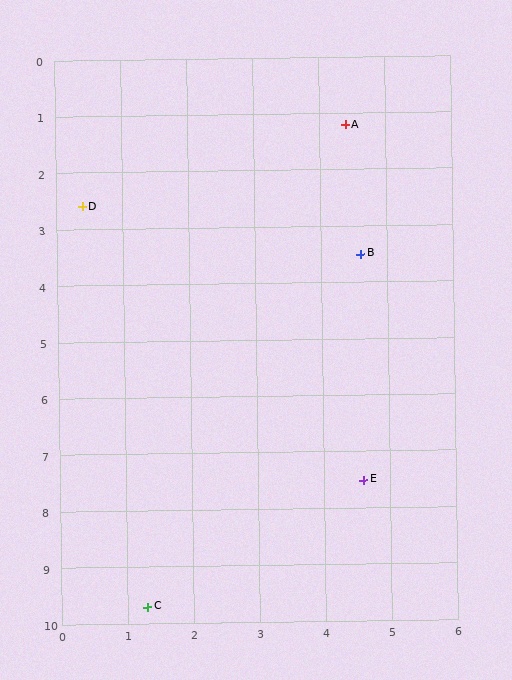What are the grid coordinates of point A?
Point A is at approximately (4.4, 1.2).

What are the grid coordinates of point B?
Point B is at approximately (4.6, 3.5).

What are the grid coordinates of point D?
Point D is at approximately (0.4, 2.6).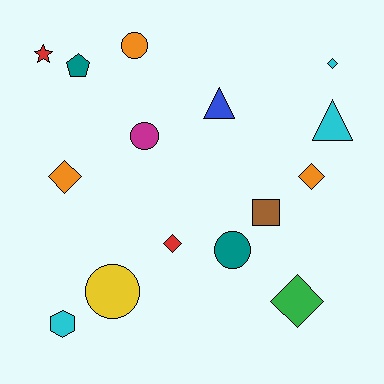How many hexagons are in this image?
There is 1 hexagon.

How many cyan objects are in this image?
There are 3 cyan objects.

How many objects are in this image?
There are 15 objects.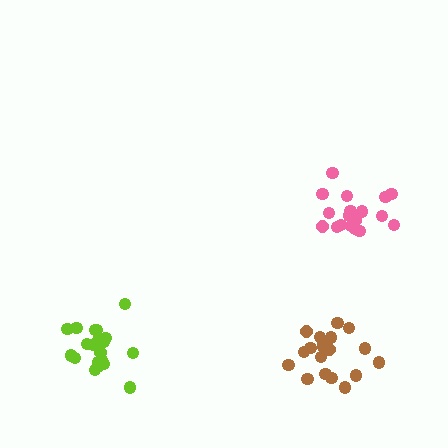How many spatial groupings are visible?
There are 3 spatial groupings.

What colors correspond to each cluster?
The clusters are colored: lime, brown, pink.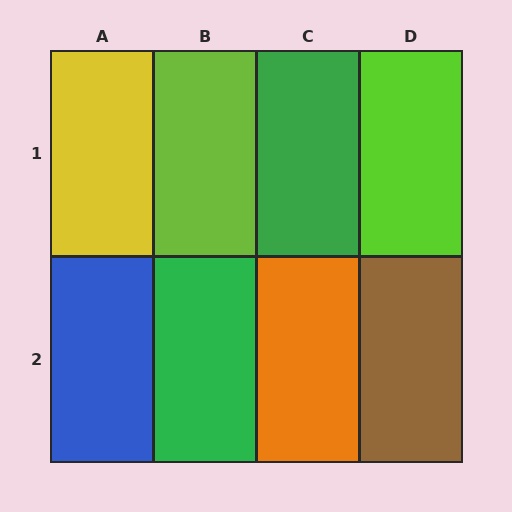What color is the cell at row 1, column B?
Lime.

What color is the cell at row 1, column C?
Green.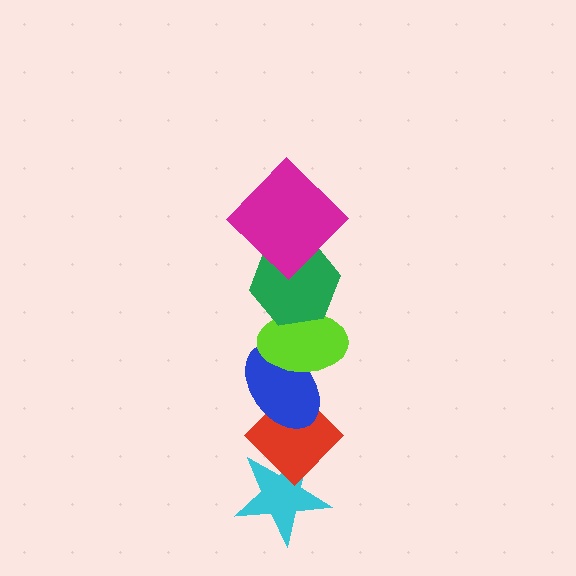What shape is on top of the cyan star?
The red diamond is on top of the cyan star.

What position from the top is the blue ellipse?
The blue ellipse is 4th from the top.